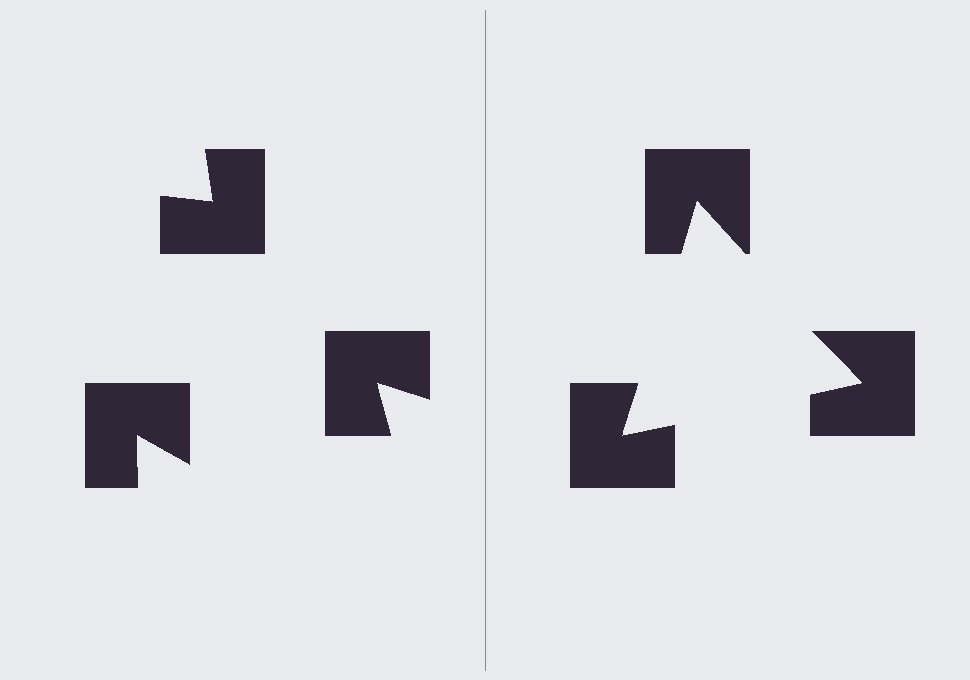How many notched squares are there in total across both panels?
6 — 3 on each side.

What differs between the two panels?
The notched squares are positioned identically on both sides; only the wedge orientations differ. On the right they align to a triangle; on the left they are misaligned.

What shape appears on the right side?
An illusory triangle.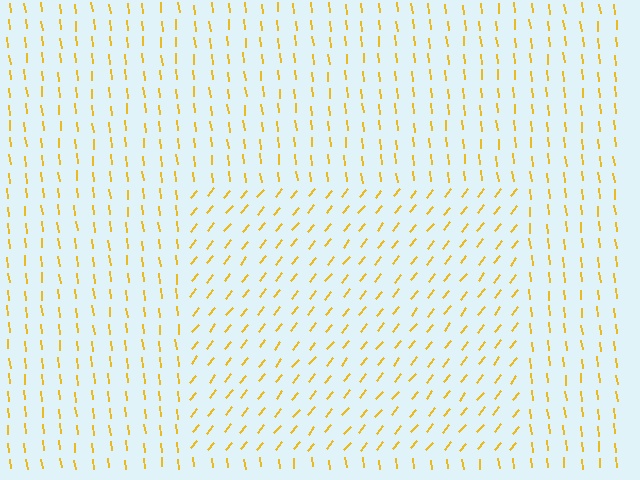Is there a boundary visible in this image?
Yes, there is a texture boundary formed by a change in line orientation.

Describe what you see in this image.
The image is filled with small yellow line segments. A rectangle region in the image has lines oriented differently from the surrounding lines, creating a visible texture boundary.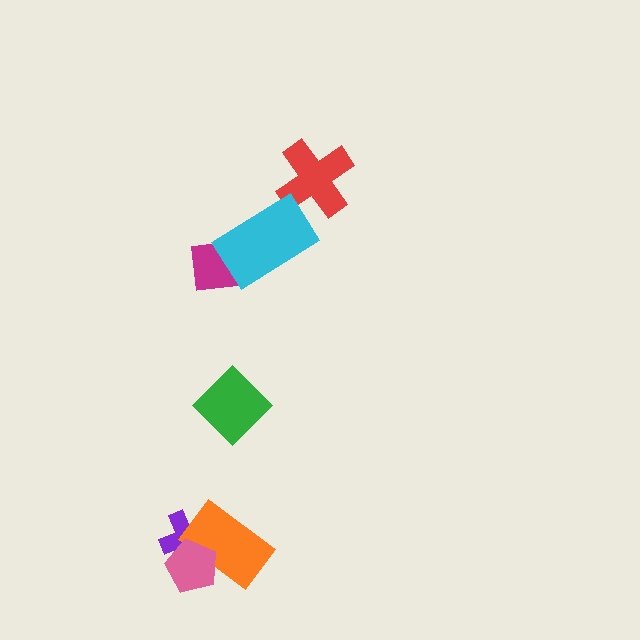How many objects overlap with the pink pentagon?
2 objects overlap with the pink pentagon.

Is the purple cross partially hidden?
Yes, it is partially covered by another shape.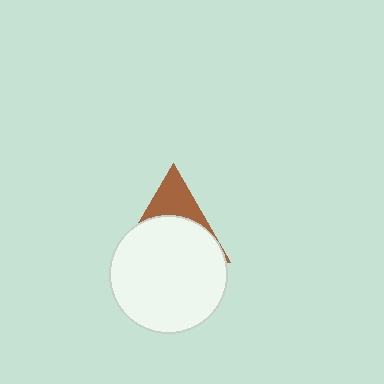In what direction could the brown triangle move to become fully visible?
The brown triangle could move up. That would shift it out from behind the white circle entirely.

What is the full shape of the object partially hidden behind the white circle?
The partially hidden object is a brown triangle.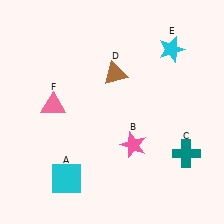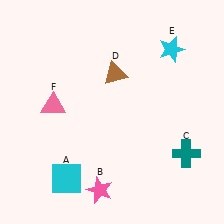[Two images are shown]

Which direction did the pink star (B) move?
The pink star (B) moved down.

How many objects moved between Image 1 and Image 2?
1 object moved between the two images.